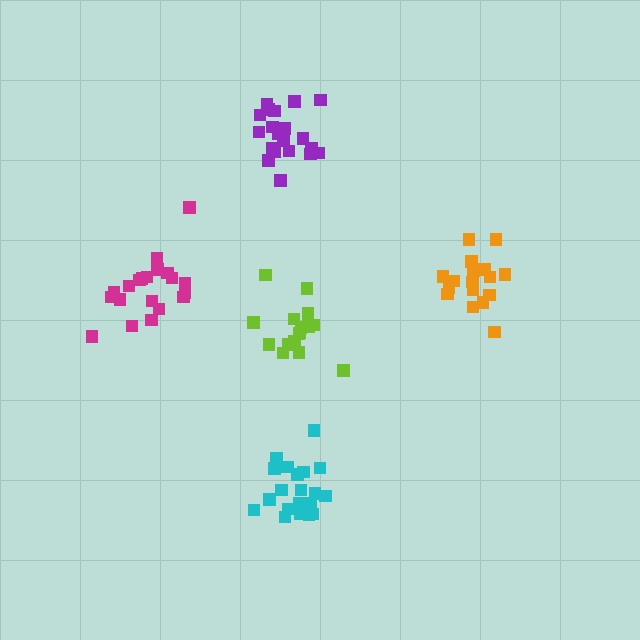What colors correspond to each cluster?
The clusters are colored: cyan, lime, orange, magenta, purple.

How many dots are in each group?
Group 1: 20 dots, Group 2: 16 dots, Group 3: 17 dots, Group 4: 20 dots, Group 5: 20 dots (93 total).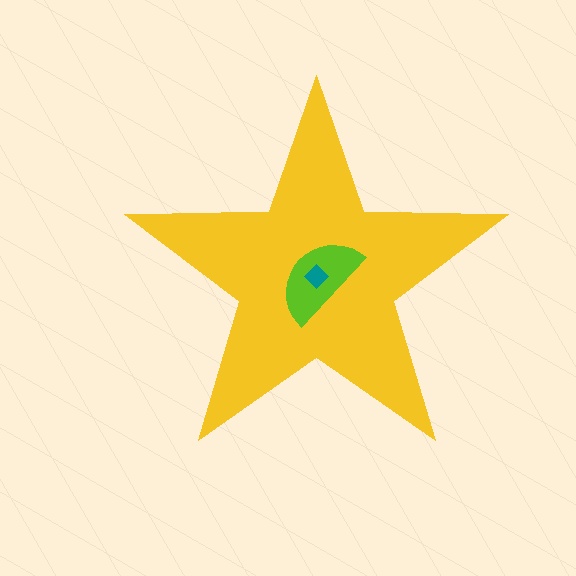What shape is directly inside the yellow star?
The lime semicircle.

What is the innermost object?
The teal diamond.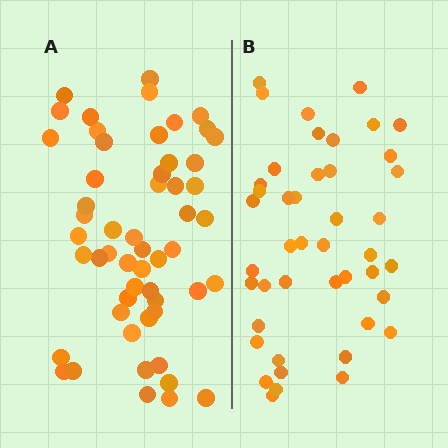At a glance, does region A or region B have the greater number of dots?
Region A (the left region) has more dots.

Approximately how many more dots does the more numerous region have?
Region A has roughly 10 or so more dots than region B.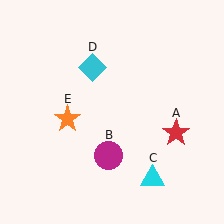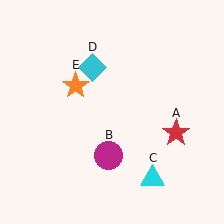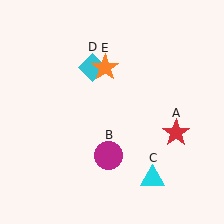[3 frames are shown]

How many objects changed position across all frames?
1 object changed position: orange star (object E).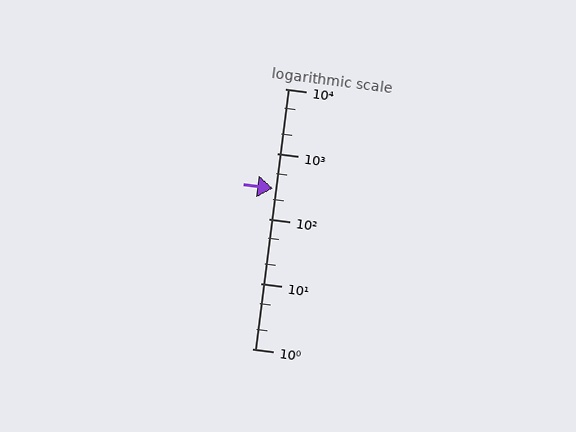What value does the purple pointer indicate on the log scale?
The pointer indicates approximately 290.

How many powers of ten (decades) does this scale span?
The scale spans 4 decades, from 1 to 10000.